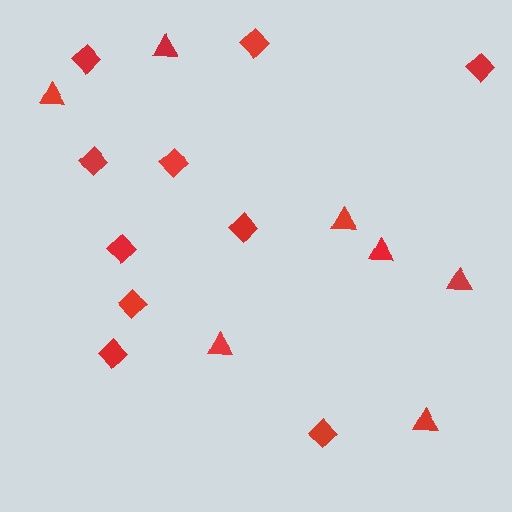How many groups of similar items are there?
There are 2 groups: one group of triangles (7) and one group of diamonds (10).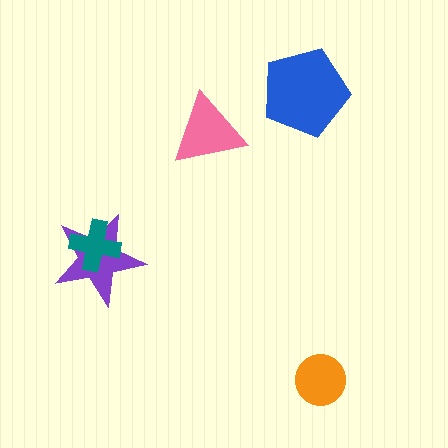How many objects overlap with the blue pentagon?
0 objects overlap with the blue pentagon.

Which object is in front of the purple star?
The teal cross is in front of the purple star.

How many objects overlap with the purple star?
1 object overlaps with the purple star.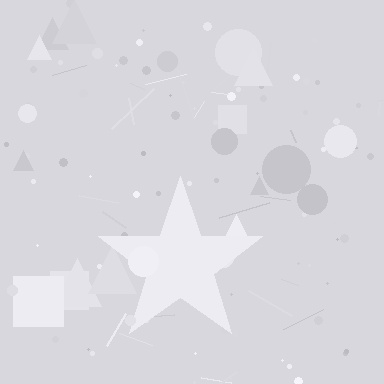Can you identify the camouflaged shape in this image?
The camouflaged shape is a star.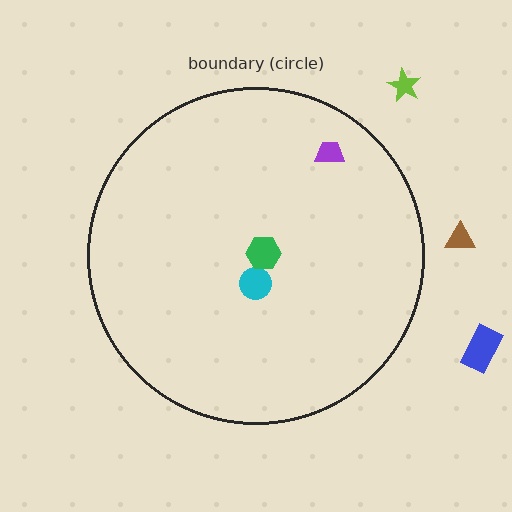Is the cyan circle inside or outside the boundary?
Inside.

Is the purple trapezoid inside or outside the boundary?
Inside.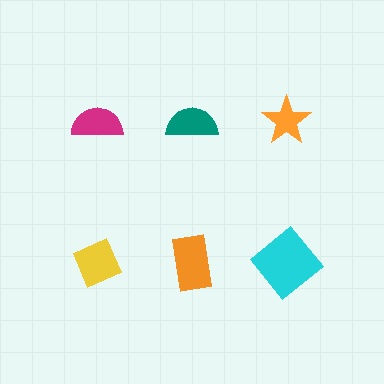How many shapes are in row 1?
3 shapes.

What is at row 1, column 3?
An orange star.